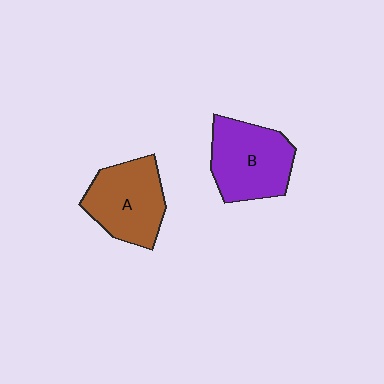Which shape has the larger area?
Shape B (purple).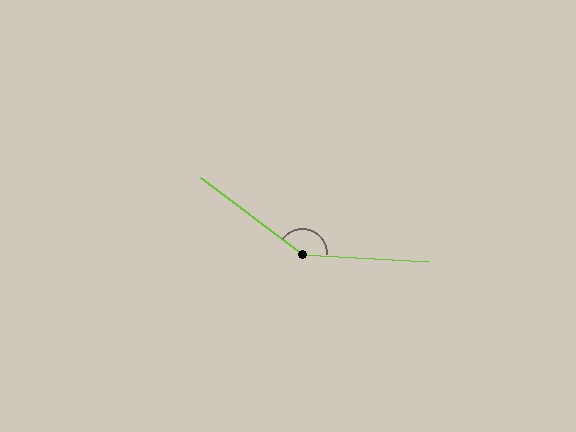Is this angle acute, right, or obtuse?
It is obtuse.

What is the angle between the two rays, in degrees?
Approximately 146 degrees.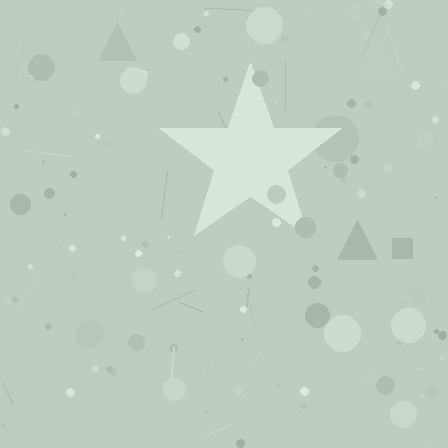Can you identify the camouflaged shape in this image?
The camouflaged shape is a star.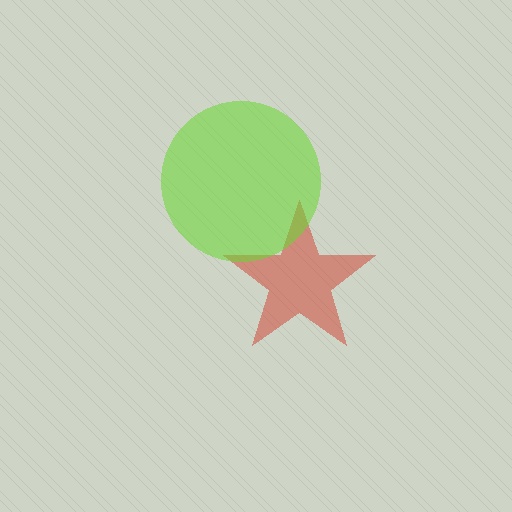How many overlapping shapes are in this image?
There are 2 overlapping shapes in the image.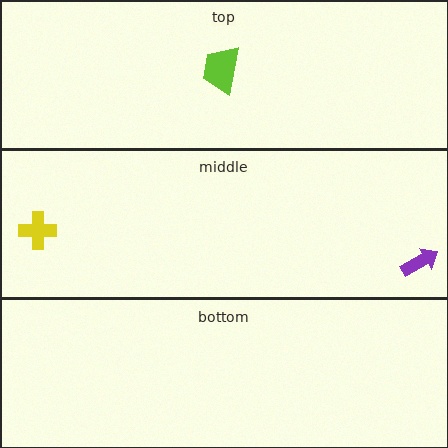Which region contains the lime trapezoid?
The top region.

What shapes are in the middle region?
The yellow cross, the purple arrow.